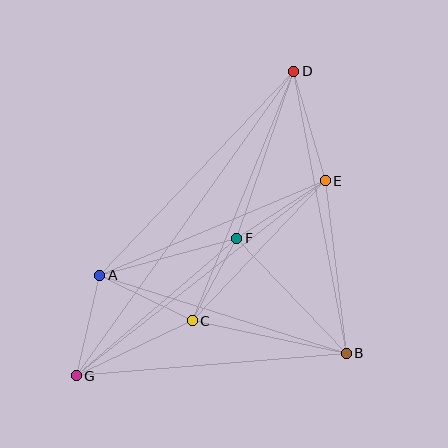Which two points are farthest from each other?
Points D and G are farthest from each other.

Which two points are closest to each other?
Points C and F are closest to each other.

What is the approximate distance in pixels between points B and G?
The distance between B and G is approximately 271 pixels.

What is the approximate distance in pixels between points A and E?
The distance between A and E is approximately 245 pixels.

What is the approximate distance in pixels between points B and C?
The distance between B and C is approximately 157 pixels.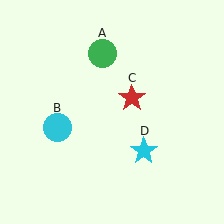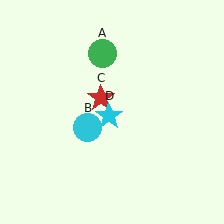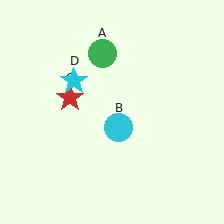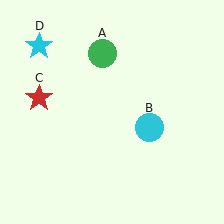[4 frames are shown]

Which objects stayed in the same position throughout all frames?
Green circle (object A) remained stationary.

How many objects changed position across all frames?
3 objects changed position: cyan circle (object B), red star (object C), cyan star (object D).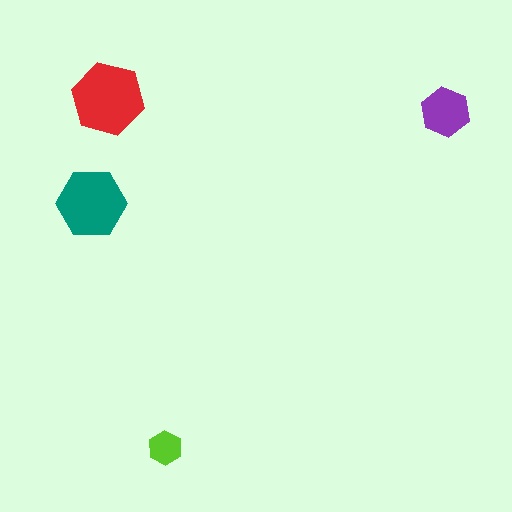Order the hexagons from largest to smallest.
the red one, the teal one, the purple one, the lime one.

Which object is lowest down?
The lime hexagon is bottommost.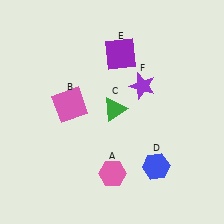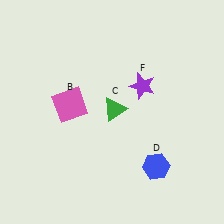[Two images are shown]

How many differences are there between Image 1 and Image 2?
There are 2 differences between the two images.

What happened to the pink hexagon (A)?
The pink hexagon (A) was removed in Image 2. It was in the bottom-right area of Image 1.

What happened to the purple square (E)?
The purple square (E) was removed in Image 2. It was in the top-right area of Image 1.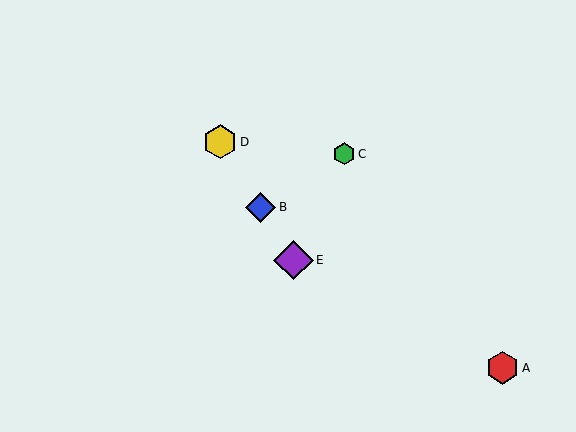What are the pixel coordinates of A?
Object A is at (502, 368).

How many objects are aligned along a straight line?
3 objects (B, D, E) are aligned along a straight line.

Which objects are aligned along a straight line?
Objects B, D, E are aligned along a straight line.